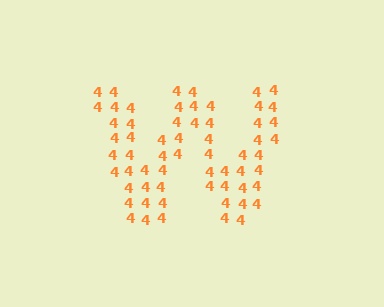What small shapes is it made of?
It is made of small digit 4's.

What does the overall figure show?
The overall figure shows the letter W.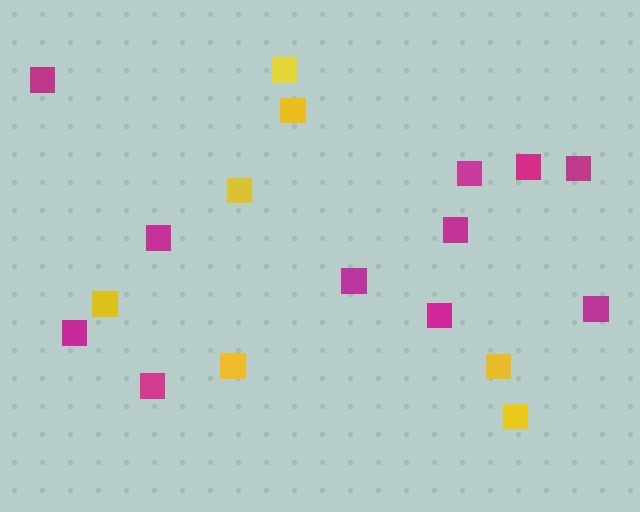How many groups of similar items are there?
There are 2 groups: one group of yellow squares (7) and one group of magenta squares (11).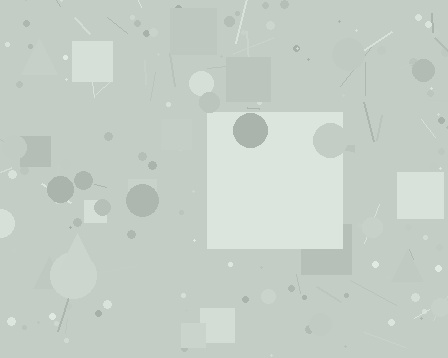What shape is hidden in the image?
A square is hidden in the image.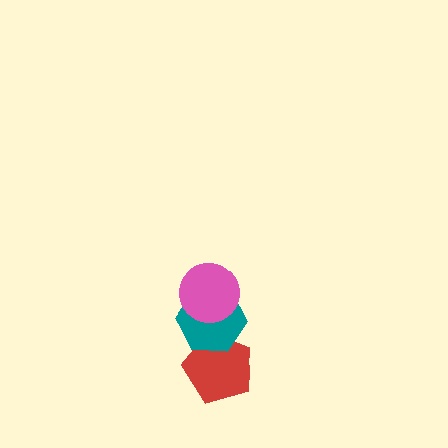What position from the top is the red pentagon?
The red pentagon is 3rd from the top.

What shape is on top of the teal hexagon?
The pink circle is on top of the teal hexagon.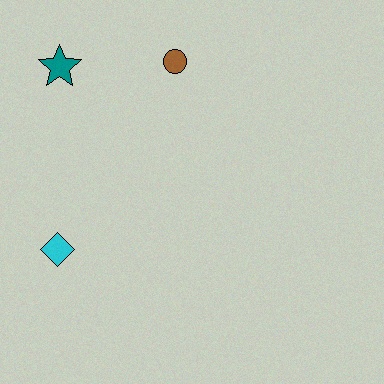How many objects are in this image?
There are 3 objects.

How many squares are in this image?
There are no squares.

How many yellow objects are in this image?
There are no yellow objects.